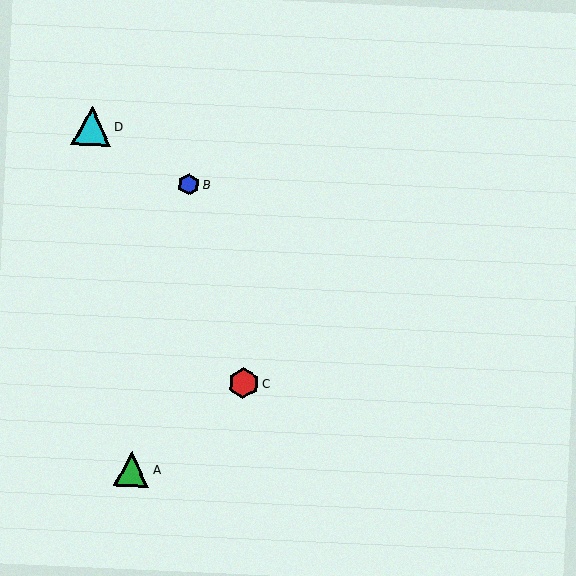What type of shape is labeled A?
Shape A is a green triangle.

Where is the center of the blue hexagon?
The center of the blue hexagon is at (189, 184).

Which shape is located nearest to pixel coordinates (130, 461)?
The green triangle (labeled A) at (132, 469) is nearest to that location.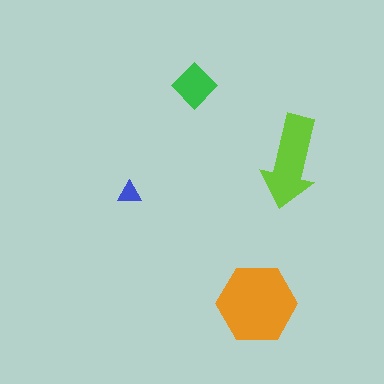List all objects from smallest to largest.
The blue triangle, the green diamond, the lime arrow, the orange hexagon.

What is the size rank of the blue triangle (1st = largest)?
4th.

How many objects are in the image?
There are 4 objects in the image.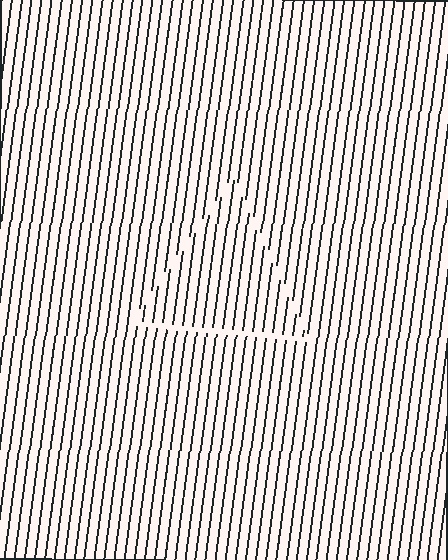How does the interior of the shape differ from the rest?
The interior of the shape contains the same grating, shifted by half a period — the contour is defined by the phase discontinuity where line-ends from the inner and outer gratings abut.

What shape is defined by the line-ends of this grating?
An illusory triangle. The interior of the shape contains the same grating, shifted by half a period — the contour is defined by the phase discontinuity where line-ends from the inner and outer gratings abut.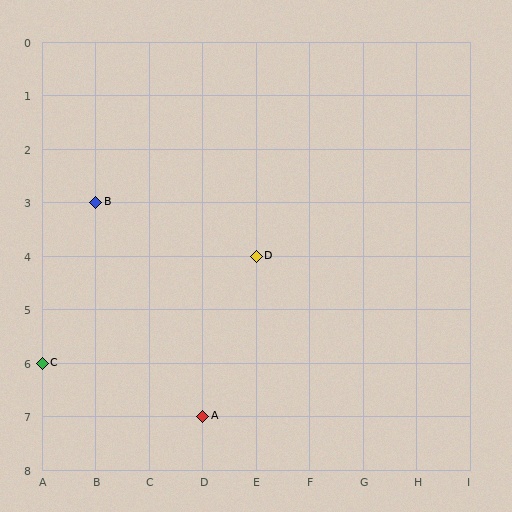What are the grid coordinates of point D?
Point D is at grid coordinates (E, 4).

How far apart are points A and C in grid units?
Points A and C are 3 columns and 1 row apart (about 3.2 grid units diagonally).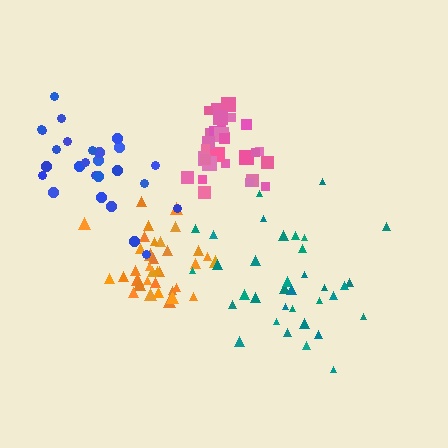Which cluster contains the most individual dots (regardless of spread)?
Orange (35).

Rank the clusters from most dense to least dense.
orange, pink, blue, teal.